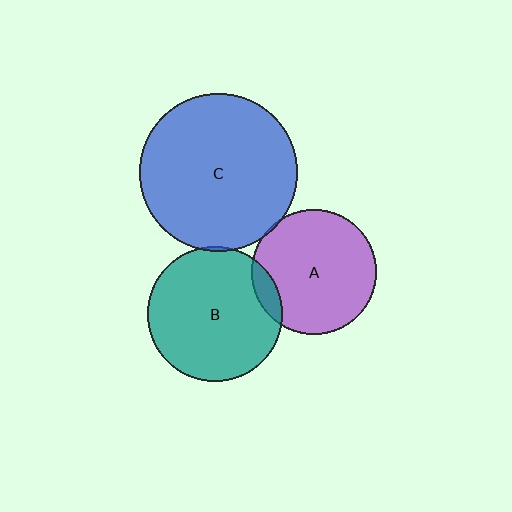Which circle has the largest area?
Circle C (blue).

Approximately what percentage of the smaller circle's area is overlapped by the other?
Approximately 5%.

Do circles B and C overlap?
Yes.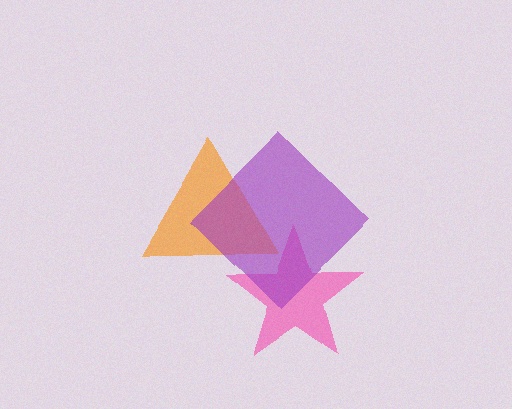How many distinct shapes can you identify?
There are 3 distinct shapes: a pink star, an orange triangle, a purple diamond.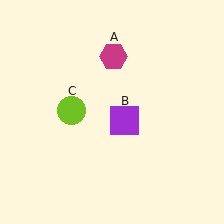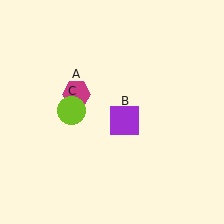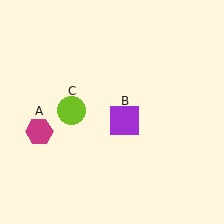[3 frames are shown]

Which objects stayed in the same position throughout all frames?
Purple square (object B) and lime circle (object C) remained stationary.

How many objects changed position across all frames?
1 object changed position: magenta hexagon (object A).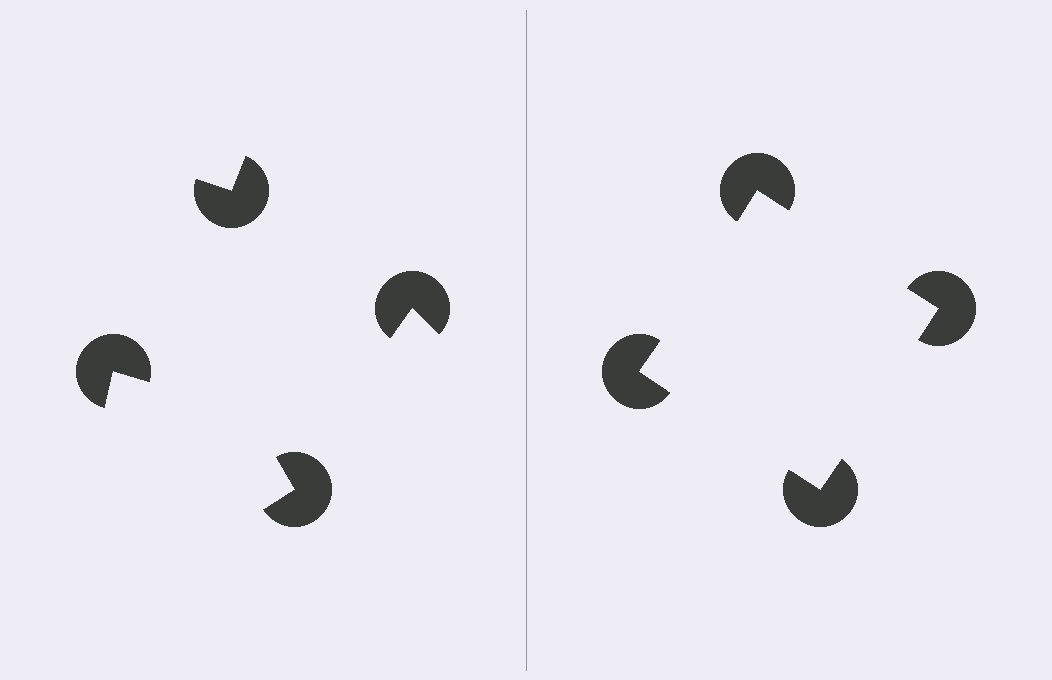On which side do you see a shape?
An illusory square appears on the right side. On the left side the wedge cuts are rotated, so no coherent shape forms.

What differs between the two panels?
The pac-man discs are positioned identically on both sides; only the wedge orientations differ. On the right they align to a square; on the left they are misaligned.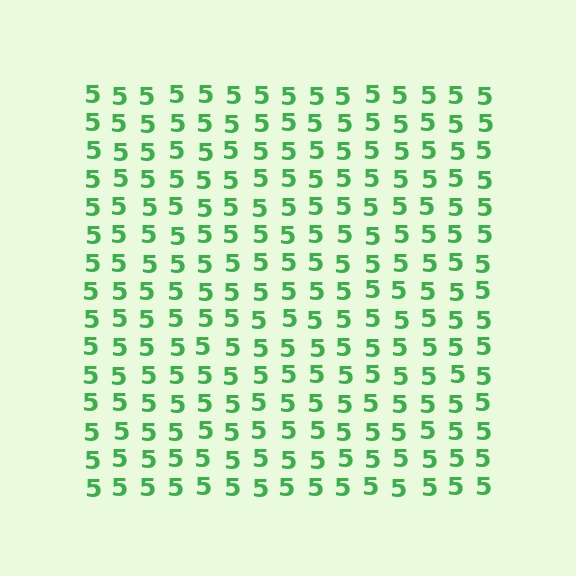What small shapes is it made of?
It is made of small digit 5's.